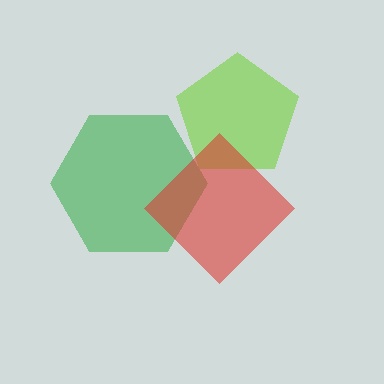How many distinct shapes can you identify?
There are 3 distinct shapes: a green hexagon, a lime pentagon, a red diamond.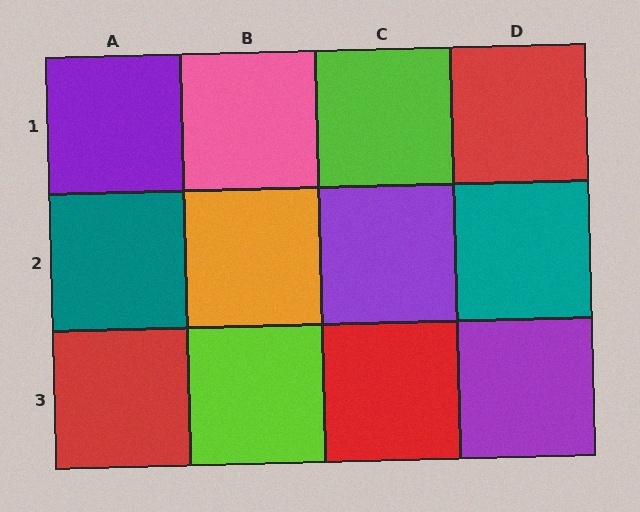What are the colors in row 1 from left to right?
Purple, pink, lime, red.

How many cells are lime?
2 cells are lime.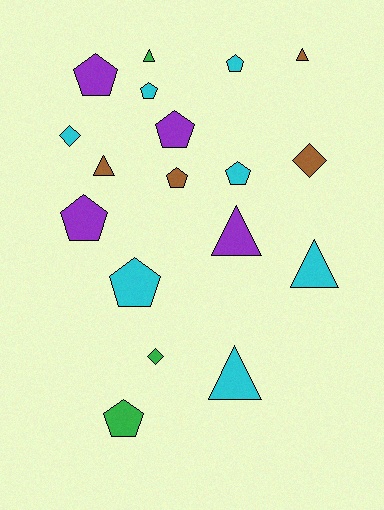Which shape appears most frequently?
Pentagon, with 9 objects.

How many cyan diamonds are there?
There is 1 cyan diamond.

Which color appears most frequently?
Cyan, with 7 objects.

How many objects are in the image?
There are 18 objects.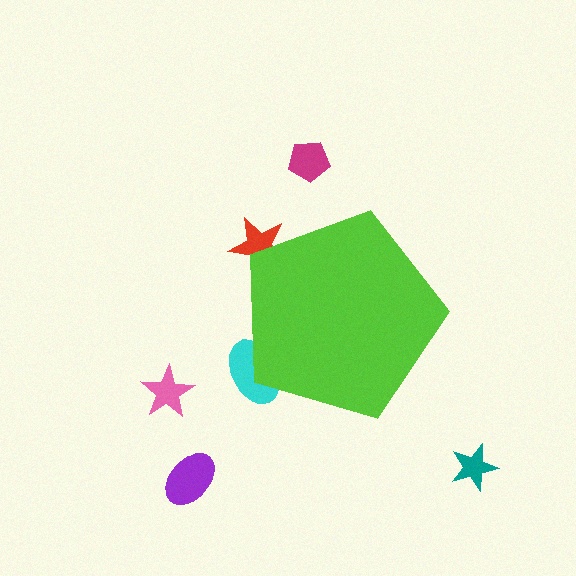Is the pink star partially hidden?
No, the pink star is fully visible.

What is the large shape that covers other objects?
A lime pentagon.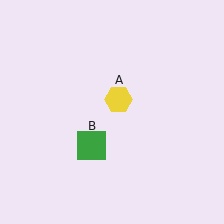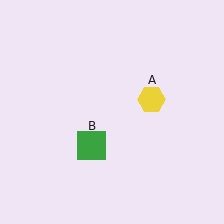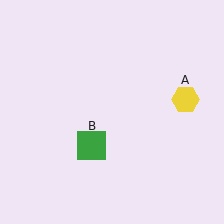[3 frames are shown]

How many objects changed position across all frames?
1 object changed position: yellow hexagon (object A).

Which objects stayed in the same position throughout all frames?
Green square (object B) remained stationary.